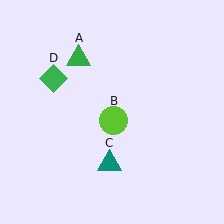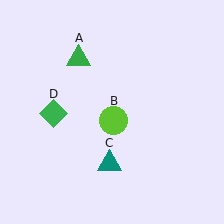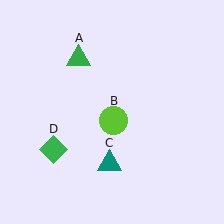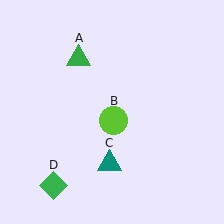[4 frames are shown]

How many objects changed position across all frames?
1 object changed position: green diamond (object D).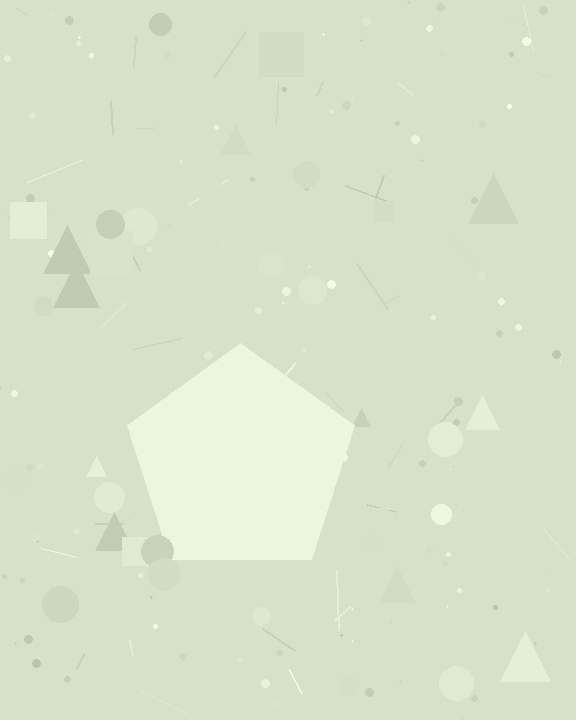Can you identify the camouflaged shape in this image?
The camouflaged shape is a pentagon.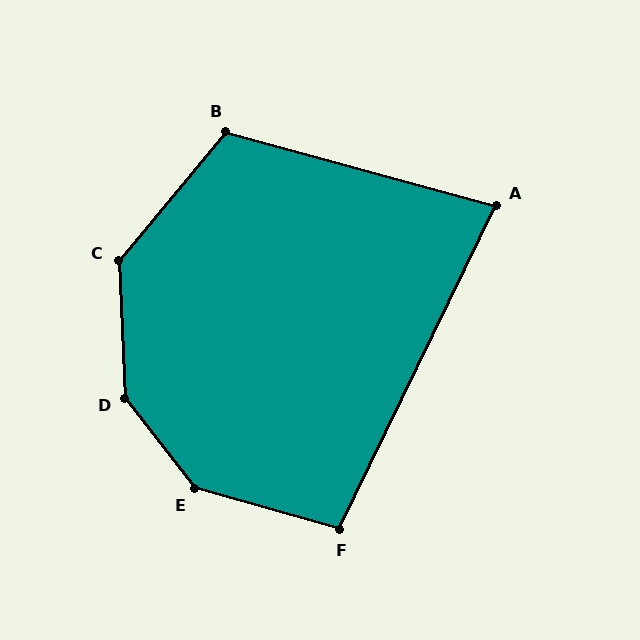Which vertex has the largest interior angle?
D, at approximately 145 degrees.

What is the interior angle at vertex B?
Approximately 115 degrees (obtuse).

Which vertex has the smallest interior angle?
A, at approximately 79 degrees.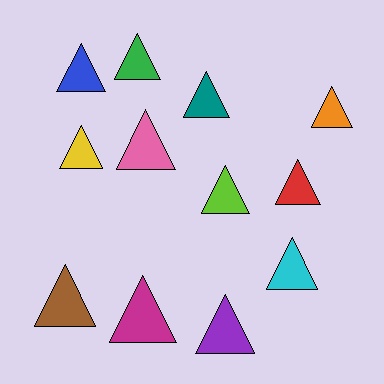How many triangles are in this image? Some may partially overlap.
There are 12 triangles.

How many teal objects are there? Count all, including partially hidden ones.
There is 1 teal object.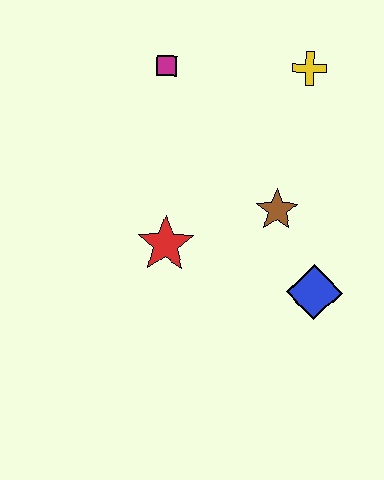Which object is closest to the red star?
The brown star is closest to the red star.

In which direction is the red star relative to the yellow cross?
The red star is below the yellow cross.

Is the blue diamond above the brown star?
No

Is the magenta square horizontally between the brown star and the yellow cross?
No